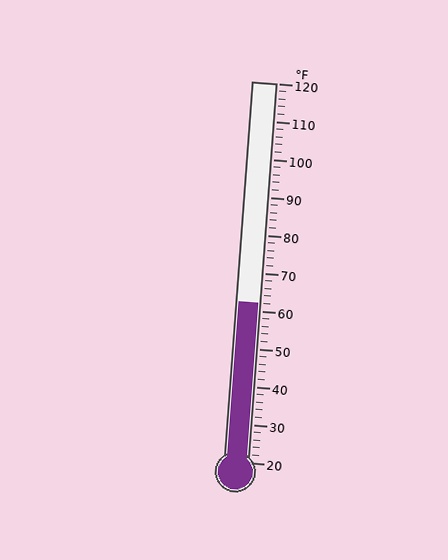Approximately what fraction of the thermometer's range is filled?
The thermometer is filled to approximately 40% of its range.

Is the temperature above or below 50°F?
The temperature is above 50°F.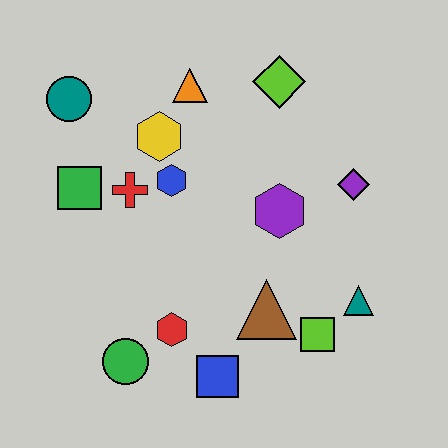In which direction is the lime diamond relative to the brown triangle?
The lime diamond is above the brown triangle.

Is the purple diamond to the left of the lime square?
No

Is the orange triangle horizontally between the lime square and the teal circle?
Yes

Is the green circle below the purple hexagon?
Yes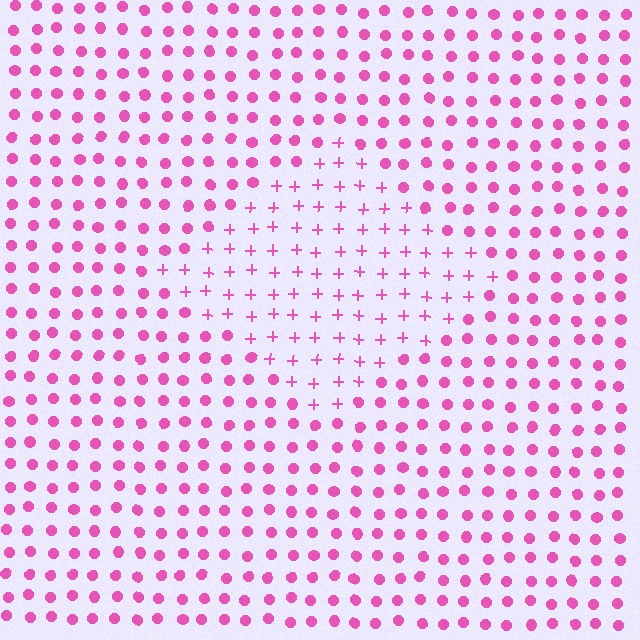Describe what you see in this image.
The image is filled with small pink elements arranged in a uniform grid. A diamond-shaped region contains plus signs, while the surrounding area contains circles. The boundary is defined purely by the change in element shape.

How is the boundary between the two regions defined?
The boundary is defined by a change in element shape: plus signs inside vs. circles outside. All elements share the same color and spacing.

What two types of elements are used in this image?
The image uses plus signs inside the diamond region and circles outside it.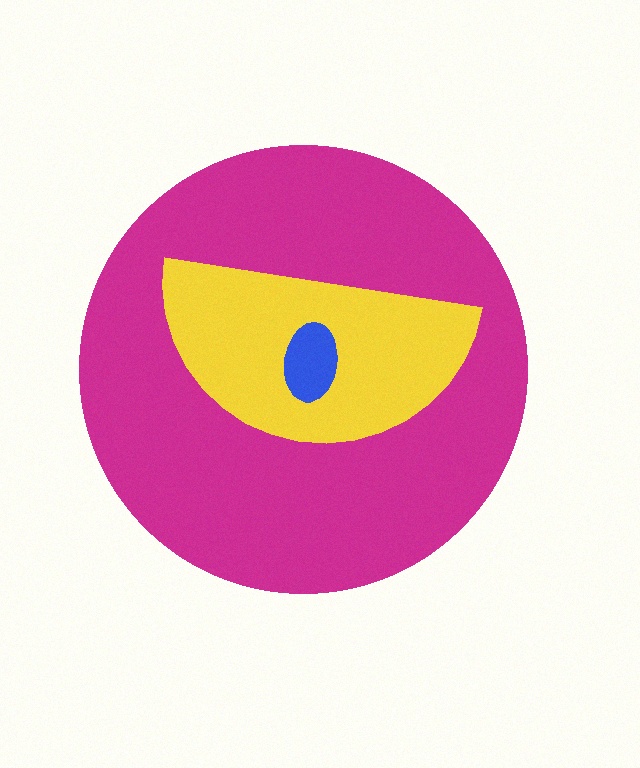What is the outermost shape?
The magenta circle.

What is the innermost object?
The blue ellipse.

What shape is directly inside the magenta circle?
The yellow semicircle.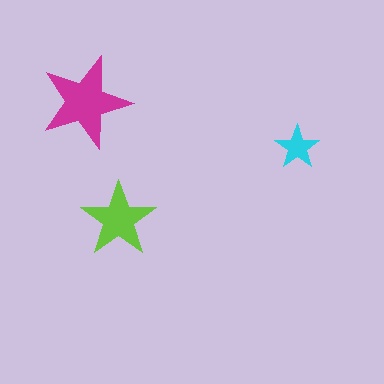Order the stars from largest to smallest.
the magenta one, the lime one, the cyan one.